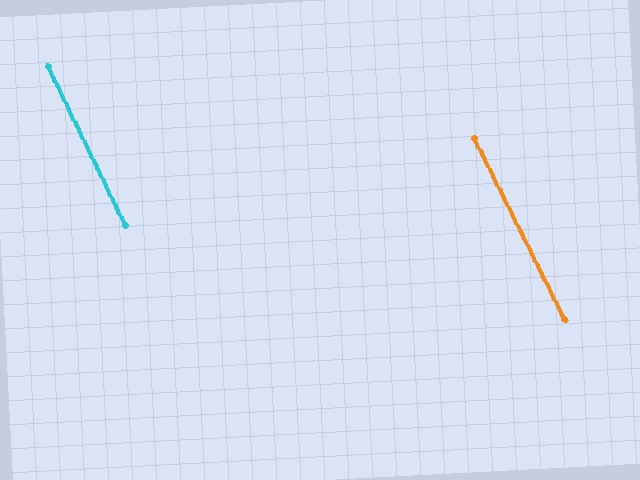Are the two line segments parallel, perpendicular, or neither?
Parallel — their directions differ by only 0.4°.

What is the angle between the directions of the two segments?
Approximately 0 degrees.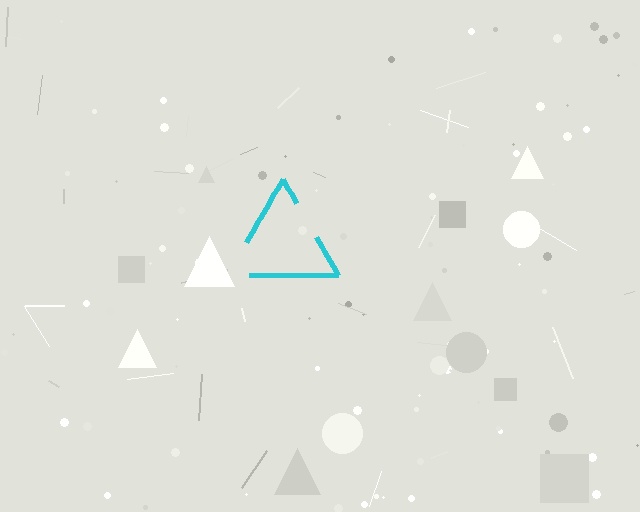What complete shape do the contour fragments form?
The contour fragments form a triangle.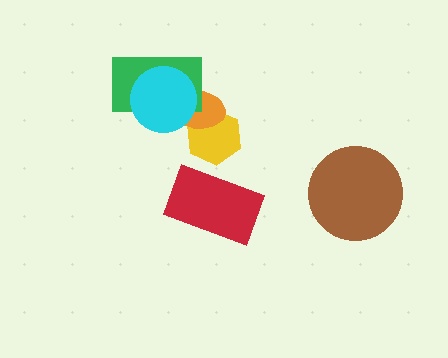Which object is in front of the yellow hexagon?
The orange ellipse is in front of the yellow hexagon.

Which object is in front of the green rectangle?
The cyan circle is in front of the green rectangle.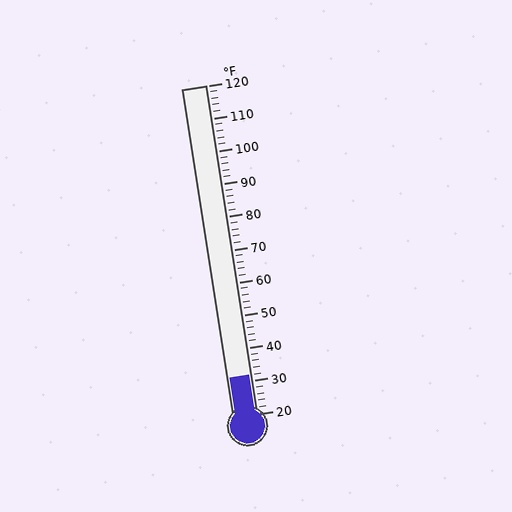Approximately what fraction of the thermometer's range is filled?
The thermometer is filled to approximately 10% of its range.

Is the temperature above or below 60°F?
The temperature is below 60°F.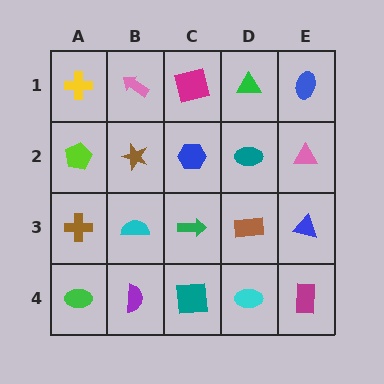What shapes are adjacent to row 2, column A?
A yellow cross (row 1, column A), a brown cross (row 3, column A), a brown star (row 2, column B).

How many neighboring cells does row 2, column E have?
3.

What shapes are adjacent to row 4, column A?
A brown cross (row 3, column A), a purple semicircle (row 4, column B).